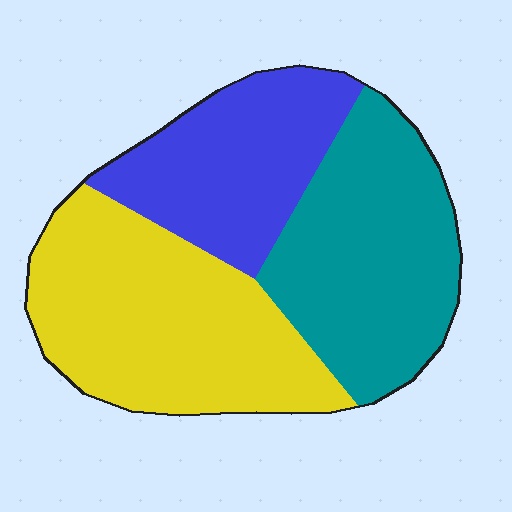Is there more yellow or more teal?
Yellow.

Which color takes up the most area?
Yellow, at roughly 40%.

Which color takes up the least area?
Blue, at roughly 25%.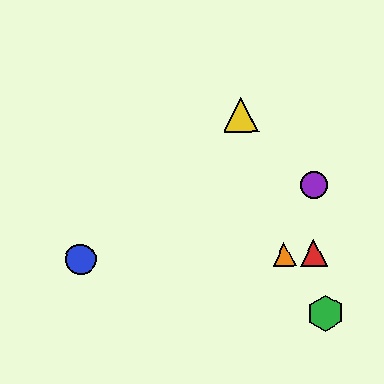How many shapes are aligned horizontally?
3 shapes (the red triangle, the blue circle, the orange triangle) are aligned horizontally.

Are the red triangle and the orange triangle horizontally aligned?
Yes, both are at y≈253.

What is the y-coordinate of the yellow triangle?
The yellow triangle is at y≈115.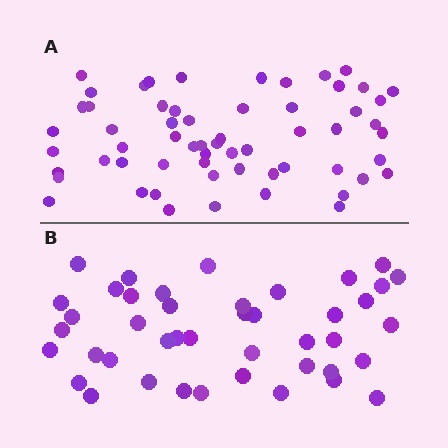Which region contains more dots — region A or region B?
Region A (the top region) has more dots.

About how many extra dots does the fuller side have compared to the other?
Region A has approximately 15 more dots than region B.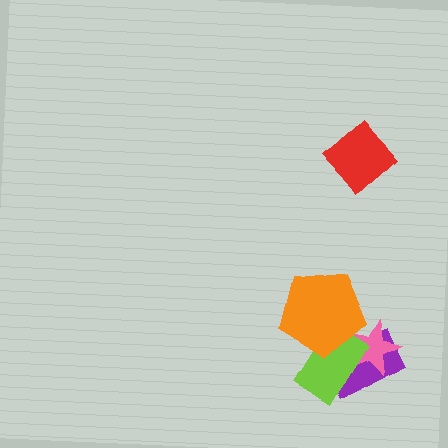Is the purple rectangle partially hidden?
Yes, it is partially covered by another shape.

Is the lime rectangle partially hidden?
Yes, it is partially covered by another shape.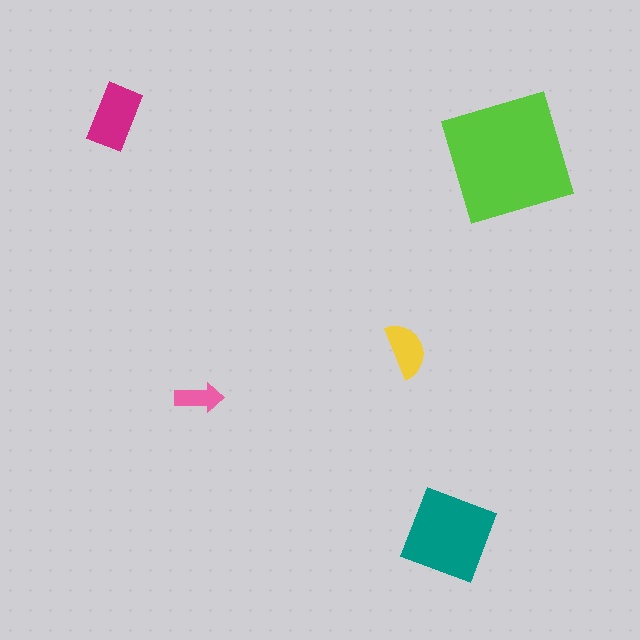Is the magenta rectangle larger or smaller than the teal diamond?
Smaller.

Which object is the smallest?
The pink arrow.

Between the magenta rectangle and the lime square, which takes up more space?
The lime square.